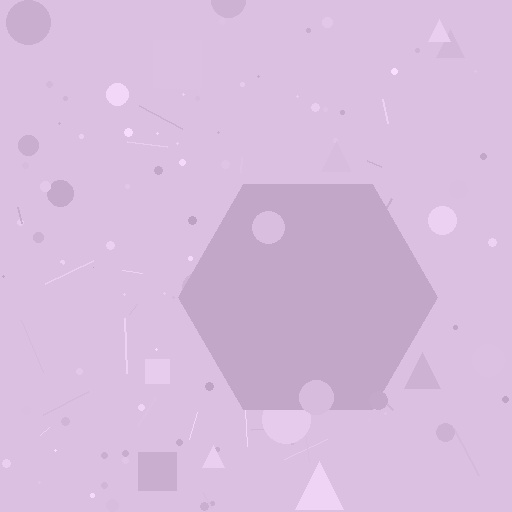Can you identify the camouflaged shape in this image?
The camouflaged shape is a hexagon.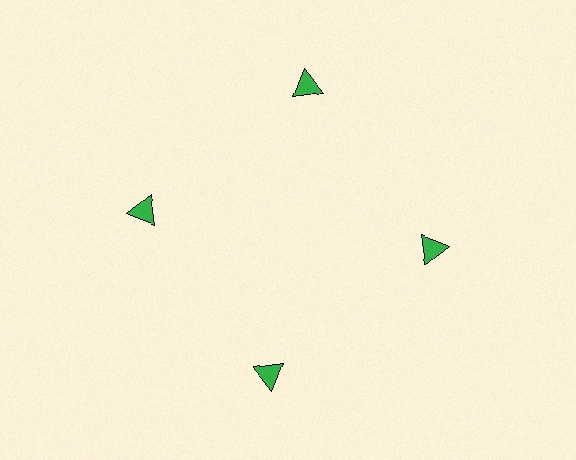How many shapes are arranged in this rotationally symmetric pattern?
There are 4 shapes, arranged in 4 groups of 1.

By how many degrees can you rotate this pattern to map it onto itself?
The pattern maps onto itself every 90 degrees of rotation.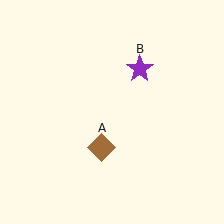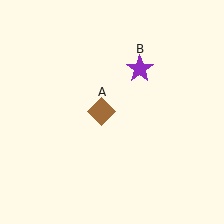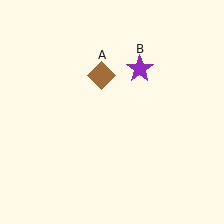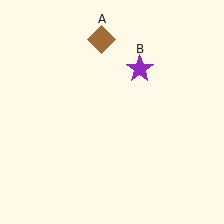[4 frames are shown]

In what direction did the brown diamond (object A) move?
The brown diamond (object A) moved up.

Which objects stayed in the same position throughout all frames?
Purple star (object B) remained stationary.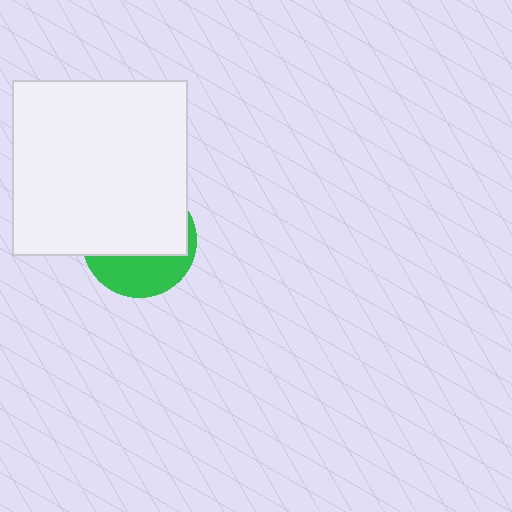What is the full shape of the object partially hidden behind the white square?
The partially hidden object is a green circle.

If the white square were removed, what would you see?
You would see the complete green circle.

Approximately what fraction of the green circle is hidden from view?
Roughly 63% of the green circle is hidden behind the white square.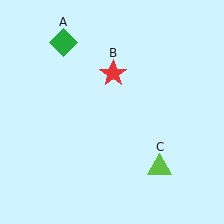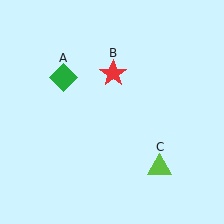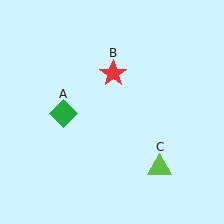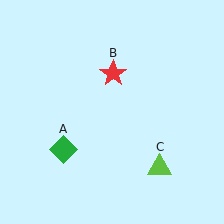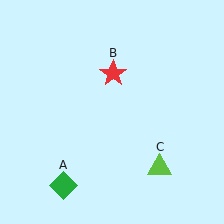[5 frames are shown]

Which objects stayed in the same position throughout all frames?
Red star (object B) and lime triangle (object C) remained stationary.